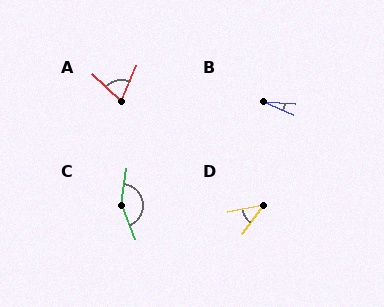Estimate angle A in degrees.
Approximately 69 degrees.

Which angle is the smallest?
B, at approximately 20 degrees.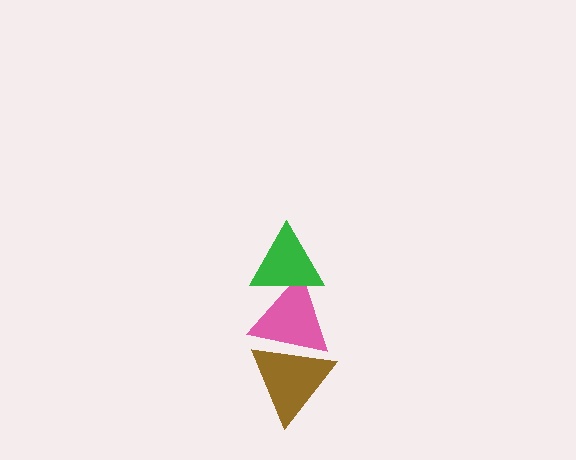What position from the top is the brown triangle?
The brown triangle is 3rd from the top.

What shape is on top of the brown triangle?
The pink triangle is on top of the brown triangle.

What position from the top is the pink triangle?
The pink triangle is 2nd from the top.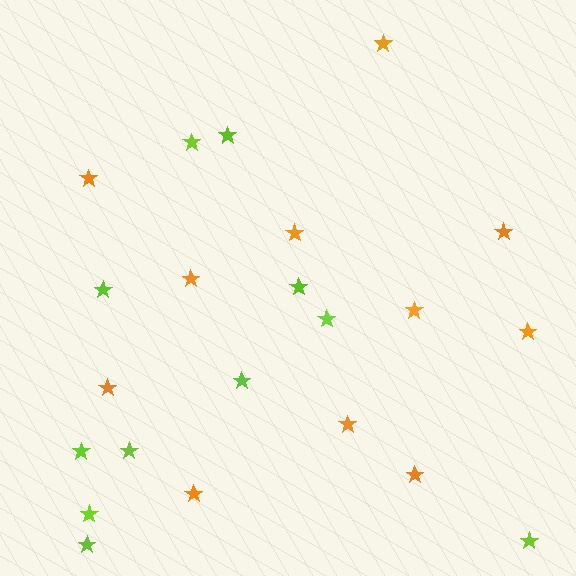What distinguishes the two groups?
There are 2 groups: one group of lime stars (11) and one group of orange stars (11).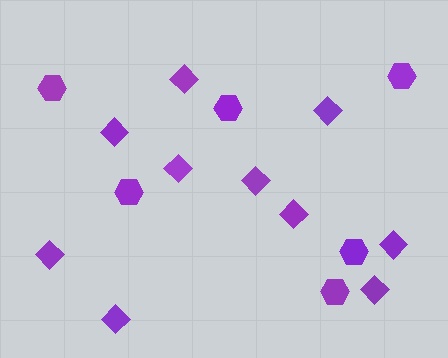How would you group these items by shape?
There are 2 groups: one group of hexagons (6) and one group of diamonds (10).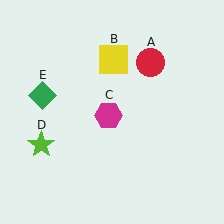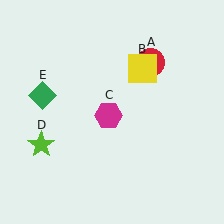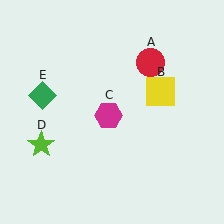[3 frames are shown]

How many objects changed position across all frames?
1 object changed position: yellow square (object B).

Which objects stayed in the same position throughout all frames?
Red circle (object A) and magenta hexagon (object C) and lime star (object D) and green diamond (object E) remained stationary.